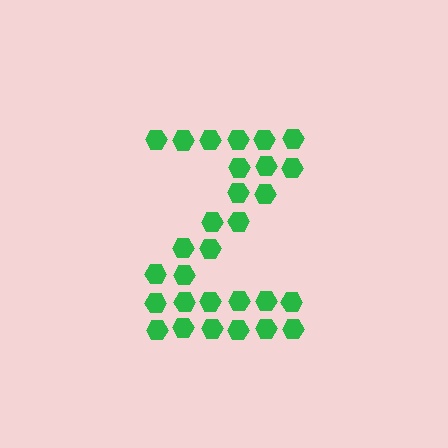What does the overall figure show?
The overall figure shows the letter Z.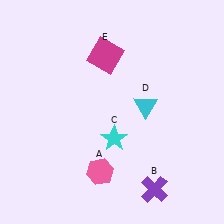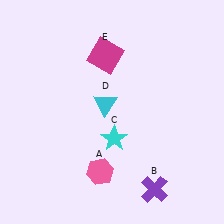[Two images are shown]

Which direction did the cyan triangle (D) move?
The cyan triangle (D) moved left.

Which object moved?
The cyan triangle (D) moved left.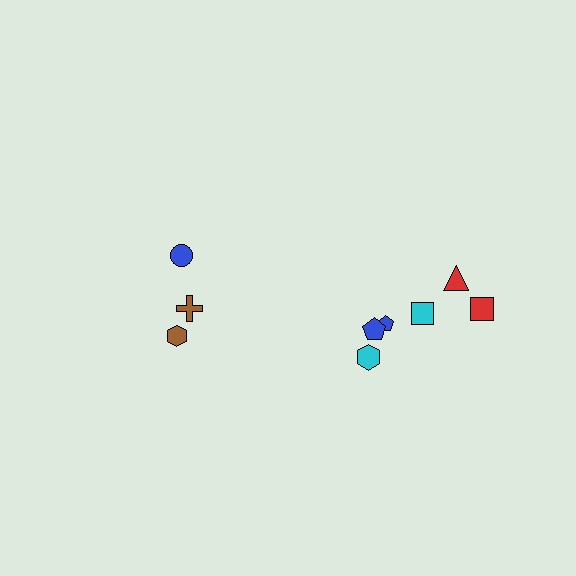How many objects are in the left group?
There are 3 objects.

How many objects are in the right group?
There are 6 objects.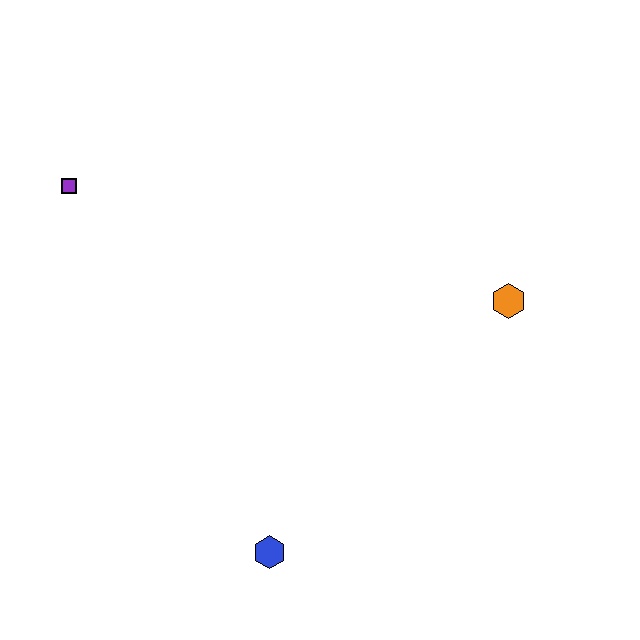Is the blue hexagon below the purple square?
Yes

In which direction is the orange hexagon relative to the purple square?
The orange hexagon is to the right of the purple square.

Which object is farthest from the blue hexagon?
The purple square is farthest from the blue hexagon.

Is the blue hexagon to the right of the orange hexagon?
No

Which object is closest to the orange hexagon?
The blue hexagon is closest to the orange hexagon.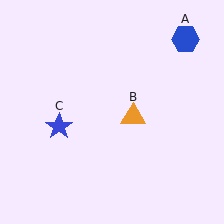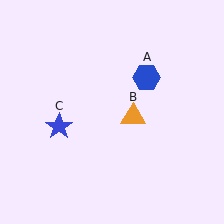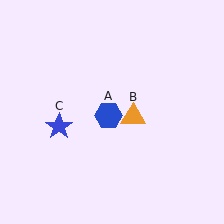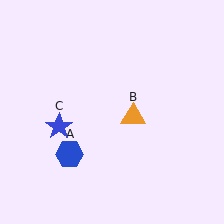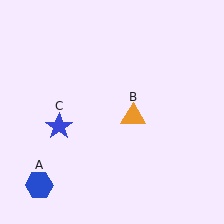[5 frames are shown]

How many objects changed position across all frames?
1 object changed position: blue hexagon (object A).